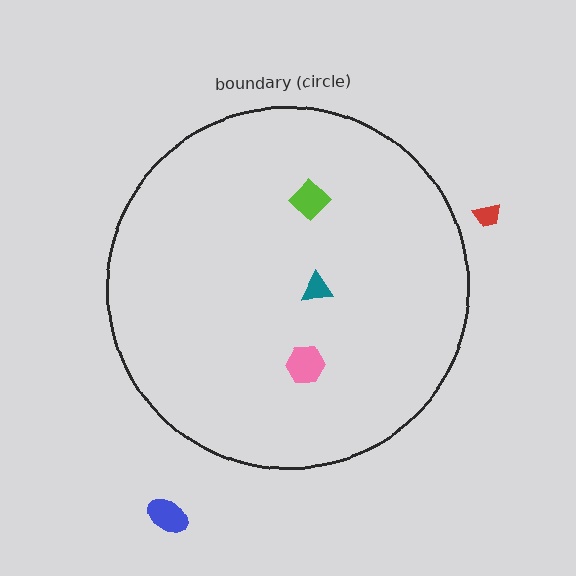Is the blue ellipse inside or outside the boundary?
Outside.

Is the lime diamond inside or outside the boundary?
Inside.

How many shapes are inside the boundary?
3 inside, 2 outside.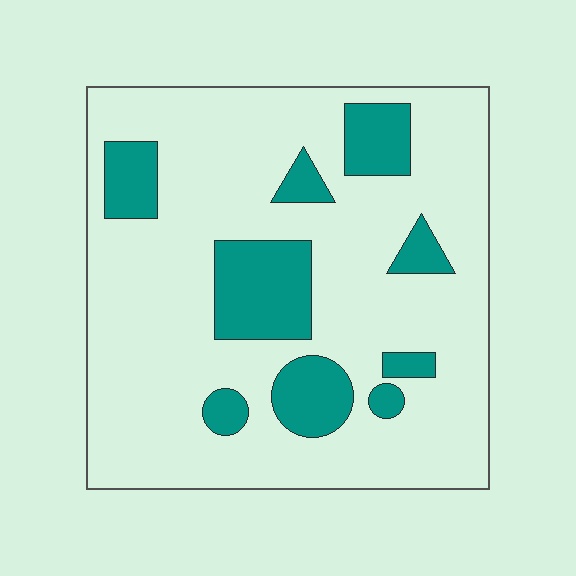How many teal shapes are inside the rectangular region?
9.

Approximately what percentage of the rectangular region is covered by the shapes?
Approximately 20%.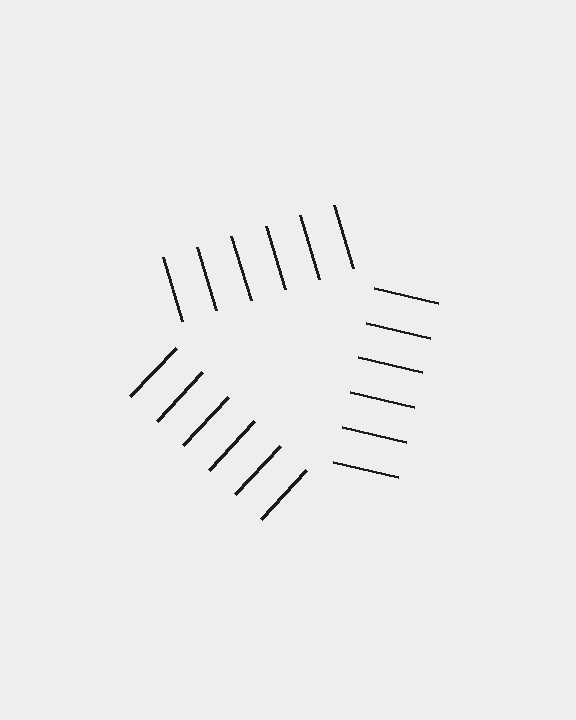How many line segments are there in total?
18 — 6 along each of the 3 edges.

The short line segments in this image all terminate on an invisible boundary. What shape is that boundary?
An illusory triangle — the line segments terminate on its edges but no continuous stroke is drawn.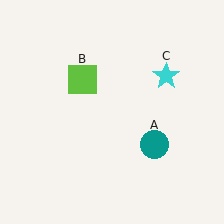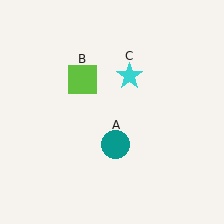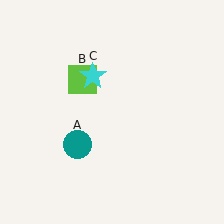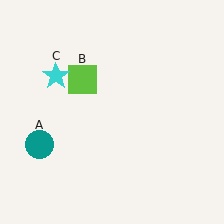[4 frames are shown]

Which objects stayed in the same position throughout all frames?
Lime square (object B) remained stationary.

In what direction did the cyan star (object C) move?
The cyan star (object C) moved left.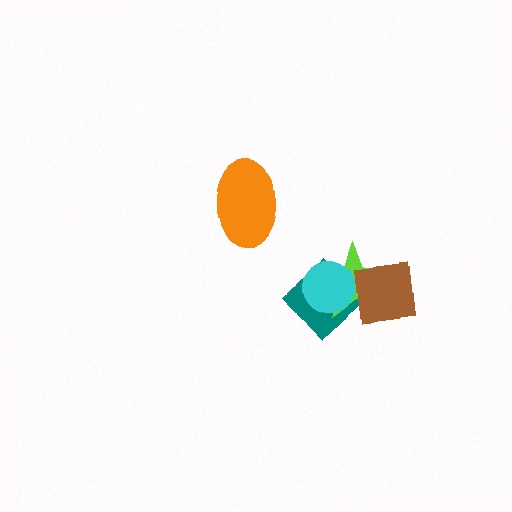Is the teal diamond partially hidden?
Yes, it is partially covered by another shape.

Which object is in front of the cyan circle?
The brown square is in front of the cyan circle.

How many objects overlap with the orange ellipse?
0 objects overlap with the orange ellipse.